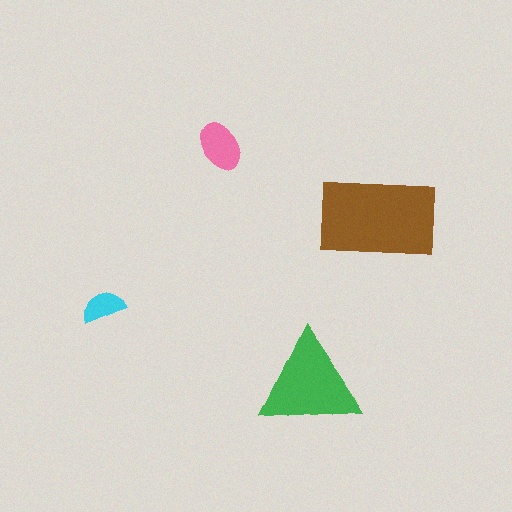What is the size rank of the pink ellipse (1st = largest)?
3rd.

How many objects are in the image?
There are 4 objects in the image.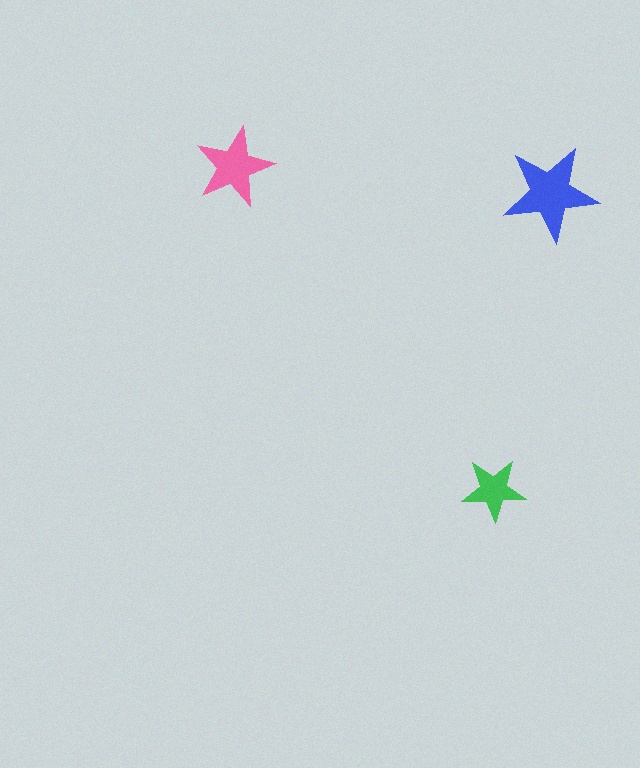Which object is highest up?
The pink star is topmost.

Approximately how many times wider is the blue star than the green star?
About 1.5 times wider.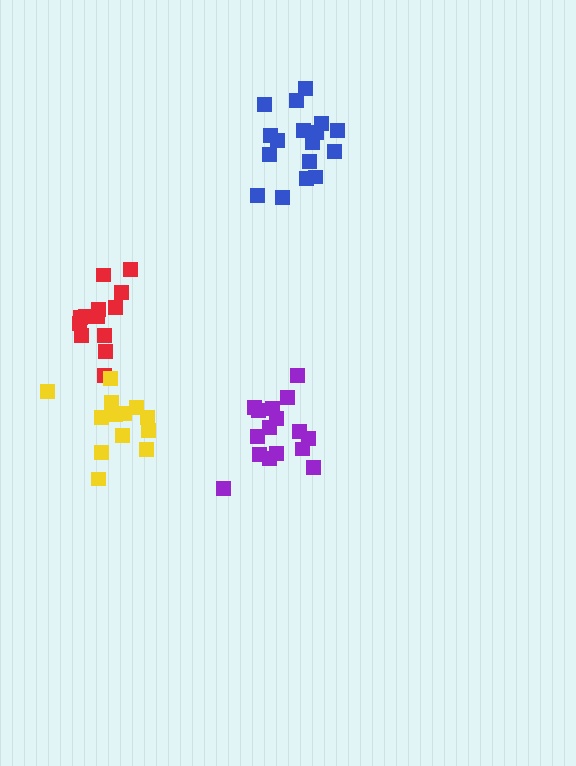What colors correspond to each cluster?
The clusters are colored: red, purple, yellow, blue.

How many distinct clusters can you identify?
There are 4 distinct clusters.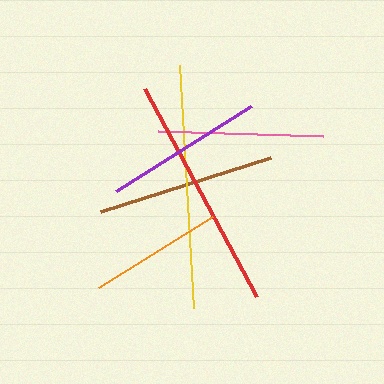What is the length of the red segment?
The red segment is approximately 236 pixels long.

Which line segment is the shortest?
The orange line is the shortest at approximately 134 pixels.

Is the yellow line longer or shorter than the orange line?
The yellow line is longer than the orange line.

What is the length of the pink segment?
The pink segment is approximately 165 pixels long.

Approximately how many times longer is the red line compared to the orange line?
The red line is approximately 1.8 times the length of the orange line.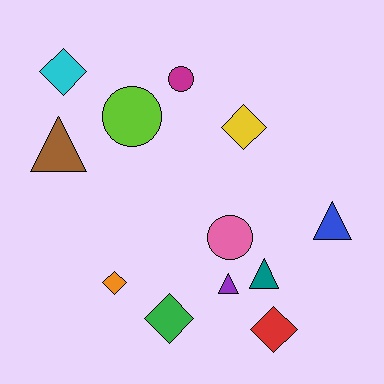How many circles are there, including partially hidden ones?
There are 3 circles.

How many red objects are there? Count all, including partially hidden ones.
There is 1 red object.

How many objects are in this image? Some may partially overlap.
There are 12 objects.